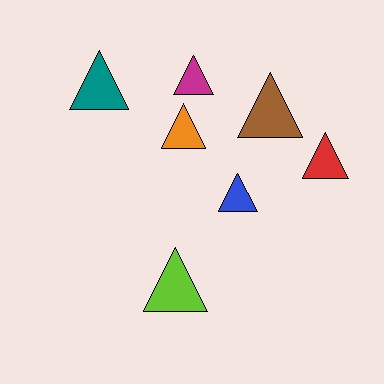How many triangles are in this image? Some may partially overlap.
There are 7 triangles.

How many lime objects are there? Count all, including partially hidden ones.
There is 1 lime object.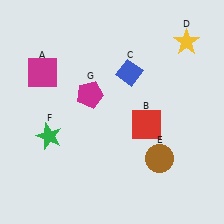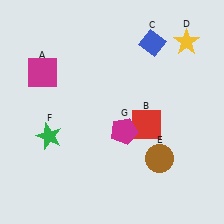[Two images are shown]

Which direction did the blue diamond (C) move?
The blue diamond (C) moved up.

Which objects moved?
The objects that moved are: the blue diamond (C), the magenta pentagon (G).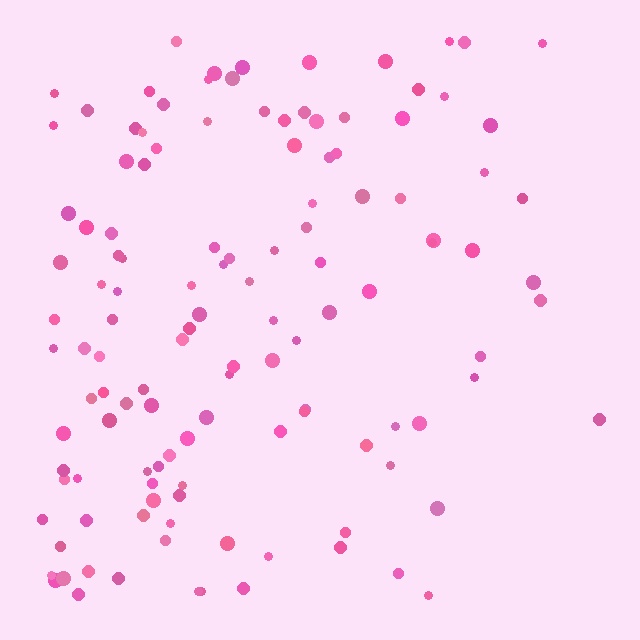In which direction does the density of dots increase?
From right to left, with the left side densest.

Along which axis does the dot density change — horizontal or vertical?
Horizontal.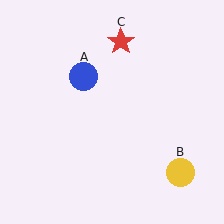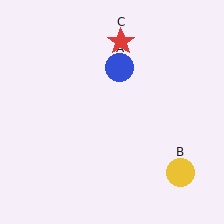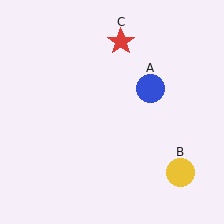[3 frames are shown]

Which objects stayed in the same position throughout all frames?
Yellow circle (object B) and red star (object C) remained stationary.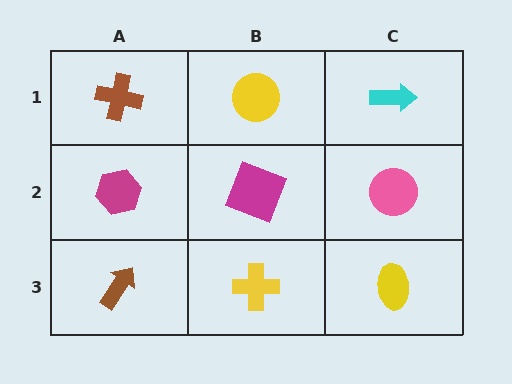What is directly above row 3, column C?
A pink circle.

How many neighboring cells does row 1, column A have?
2.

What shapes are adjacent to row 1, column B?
A magenta square (row 2, column B), a brown cross (row 1, column A), a cyan arrow (row 1, column C).